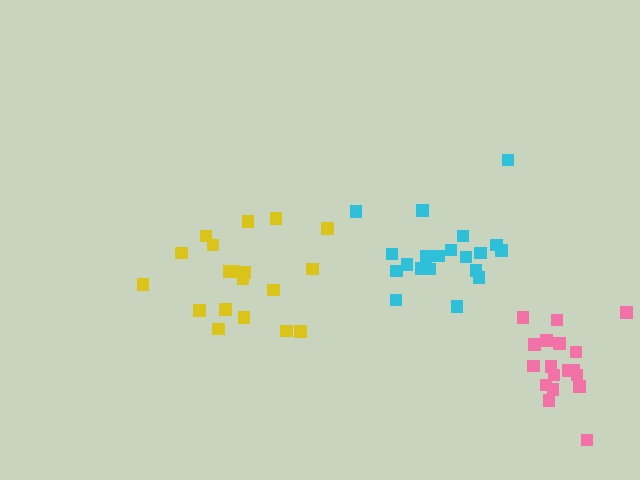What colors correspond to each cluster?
The clusters are colored: yellow, pink, cyan.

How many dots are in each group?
Group 1: 19 dots, Group 2: 18 dots, Group 3: 20 dots (57 total).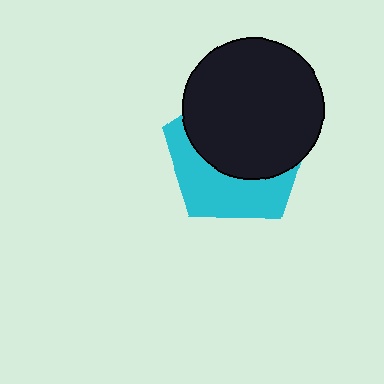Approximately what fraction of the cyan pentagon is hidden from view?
Roughly 59% of the cyan pentagon is hidden behind the black circle.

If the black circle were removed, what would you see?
You would see the complete cyan pentagon.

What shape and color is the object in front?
The object in front is a black circle.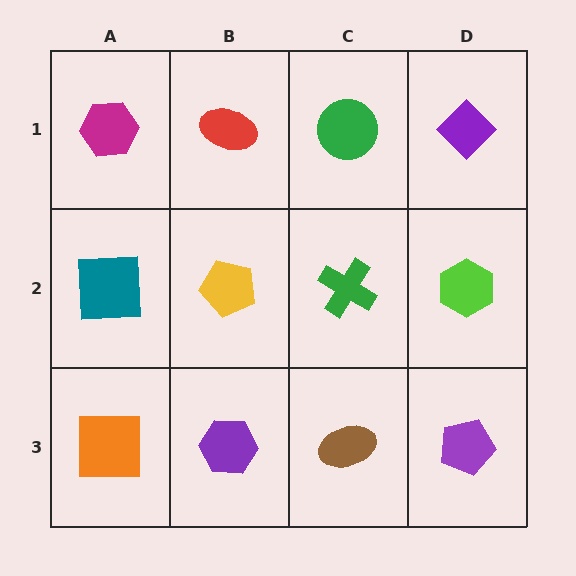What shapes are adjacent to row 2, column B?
A red ellipse (row 1, column B), a purple hexagon (row 3, column B), a teal square (row 2, column A), a green cross (row 2, column C).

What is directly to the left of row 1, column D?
A green circle.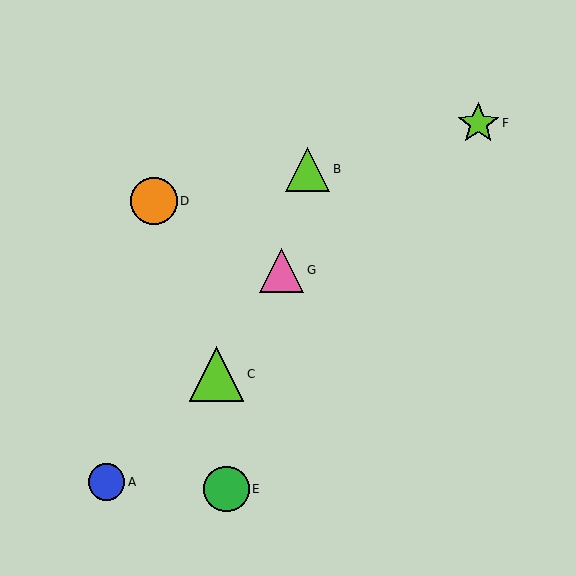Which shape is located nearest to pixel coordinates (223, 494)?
The green circle (labeled E) at (226, 489) is nearest to that location.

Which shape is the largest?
The lime triangle (labeled C) is the largest.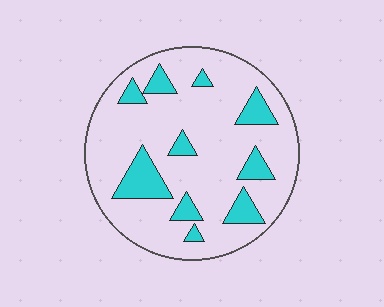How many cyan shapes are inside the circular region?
10.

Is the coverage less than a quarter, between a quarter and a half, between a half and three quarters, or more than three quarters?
Less than a quarter.